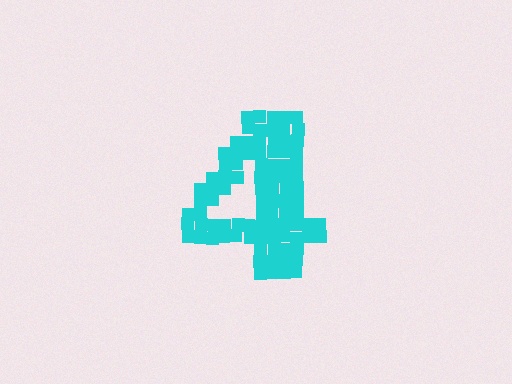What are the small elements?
The small elements are squares.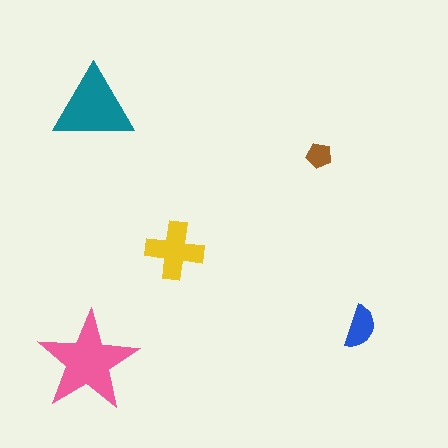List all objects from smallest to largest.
The brown pentagon, the blue semicircle, the yellow cross, the teal triangle, the pink star.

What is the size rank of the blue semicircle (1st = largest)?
4th.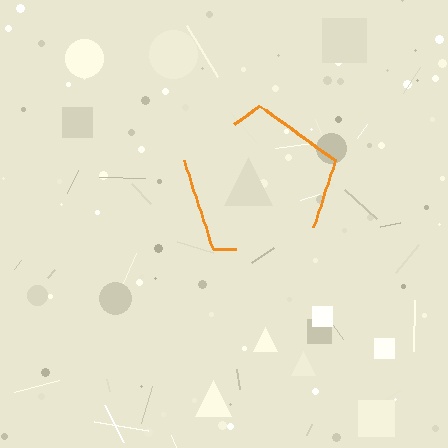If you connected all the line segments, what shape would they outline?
They would outline a pentagon.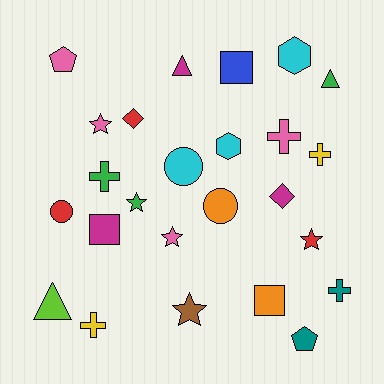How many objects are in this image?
There are 25 objects.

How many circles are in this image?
There are 3 circles.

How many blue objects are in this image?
There is 1 blue object.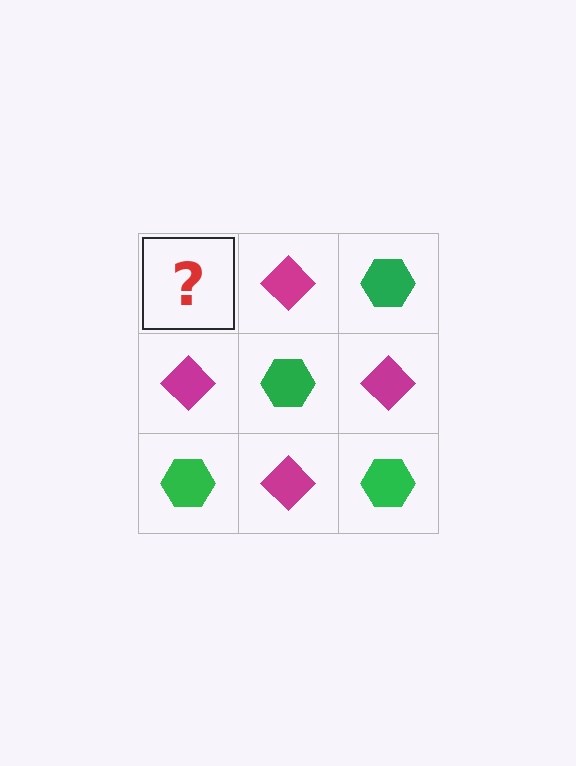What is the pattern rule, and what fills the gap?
The rule is that it alternates green hexagon and magenta diamond in a checkerboard pattern. The gap should be filled with a green hexagon.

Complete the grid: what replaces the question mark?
The question mark should be replaced with a green hexagon.